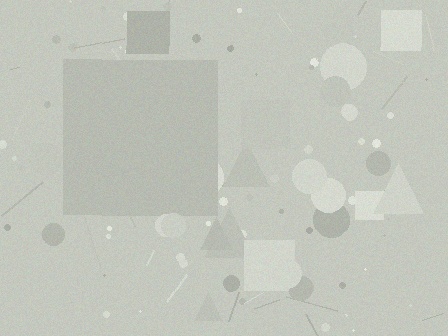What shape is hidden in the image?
A square is hidden in the image.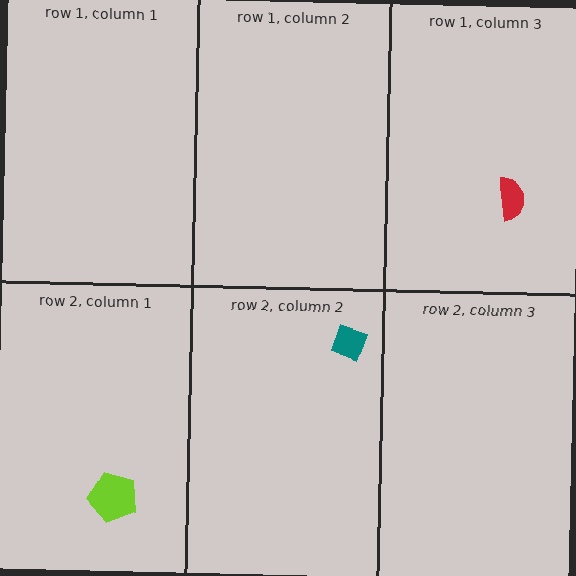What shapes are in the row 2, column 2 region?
The teal diamond.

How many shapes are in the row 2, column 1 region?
1.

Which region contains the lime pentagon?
The row 2, column 1 region.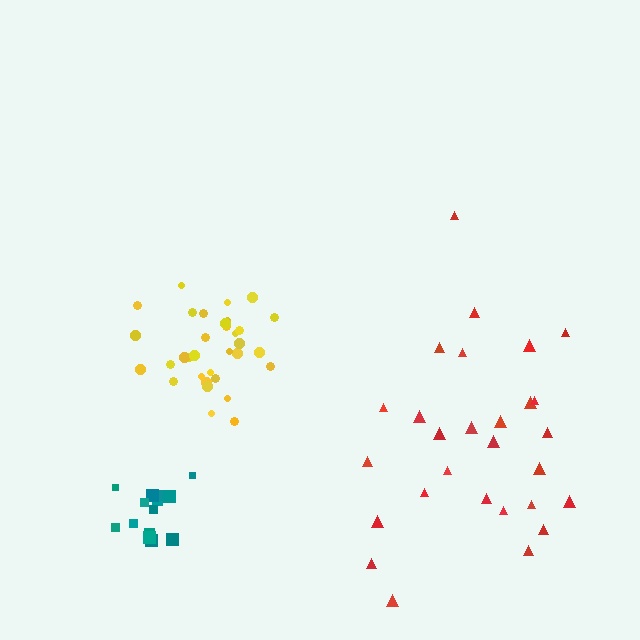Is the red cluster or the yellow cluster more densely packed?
Yellow.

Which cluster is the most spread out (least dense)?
Red.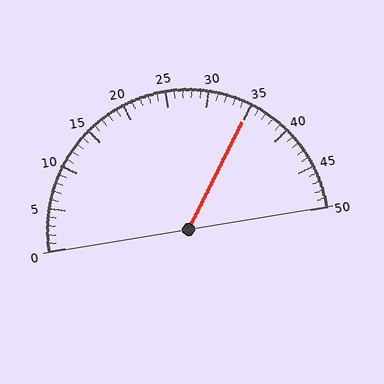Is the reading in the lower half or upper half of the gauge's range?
The reading is in the upper half of the range (0 to 50).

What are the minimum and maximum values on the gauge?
The gauge ranges from 0 to 50.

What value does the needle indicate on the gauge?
The needle indicates approximately 35.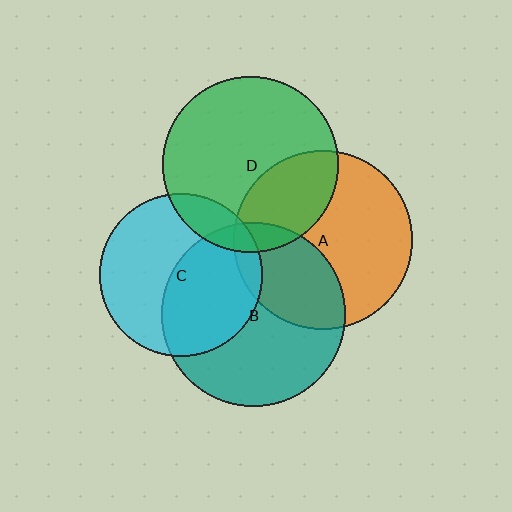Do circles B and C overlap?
Yes.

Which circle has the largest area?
Circle B (teal).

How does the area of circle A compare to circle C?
Approximately 1.2 times.